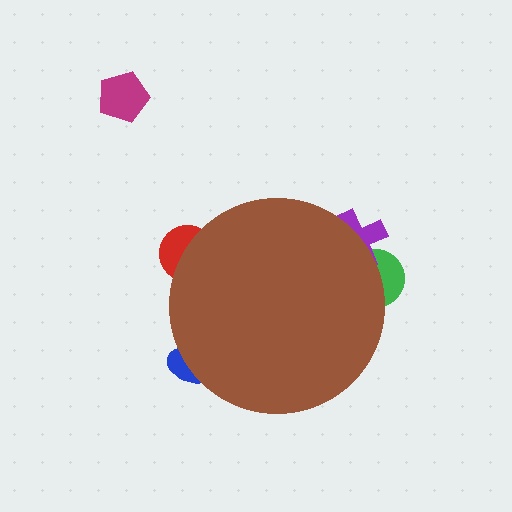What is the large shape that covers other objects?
A brown circle.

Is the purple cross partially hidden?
Yes, the purple cross is partially hidden behind the brown circle.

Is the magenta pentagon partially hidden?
No, the magenta pentagon is fully visible.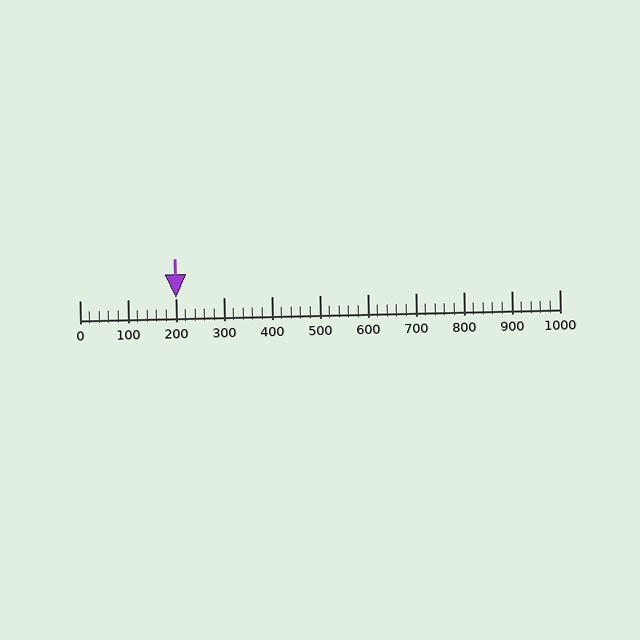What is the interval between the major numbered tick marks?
The major tick marks are spaced 100 units apart.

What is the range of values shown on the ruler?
The ruler shows values from 0 to 1000.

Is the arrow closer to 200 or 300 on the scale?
The arrow is closer to 200.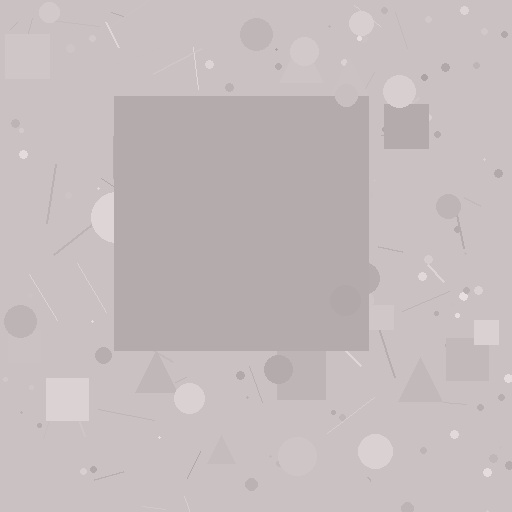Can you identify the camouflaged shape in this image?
The camouflaged shape is a square.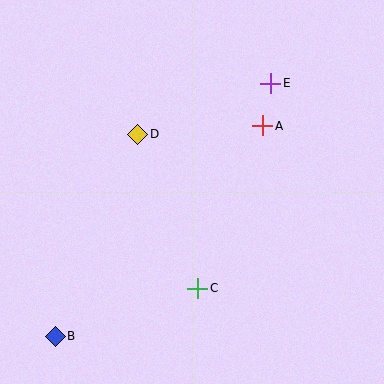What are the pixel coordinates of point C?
Point C is at (198, 288).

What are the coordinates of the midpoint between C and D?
The midpoint between C and D is at (168, 211).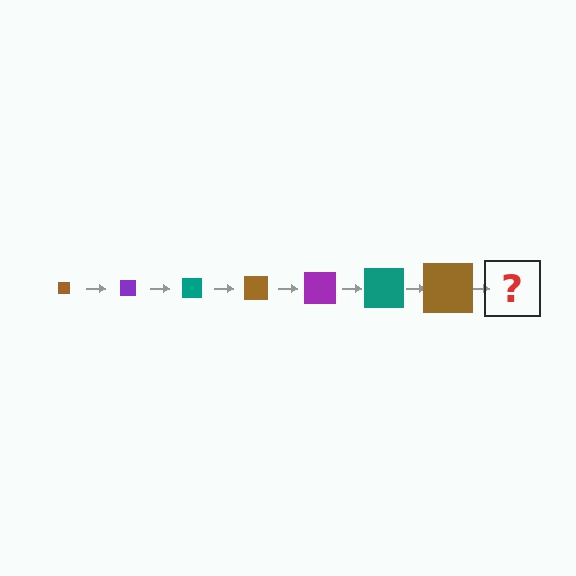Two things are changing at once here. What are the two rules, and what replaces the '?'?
The two rules are that the square grows larger each step and the color cycles through brown, purple, and teal. The '?' should be a purple square, larger than the previous one.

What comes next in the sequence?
The next element should be a purple square, larger than the previous one.